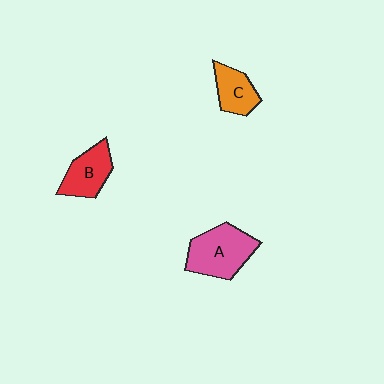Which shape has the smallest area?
Shape C (orange).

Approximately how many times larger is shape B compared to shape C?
Approximately 1.2 times.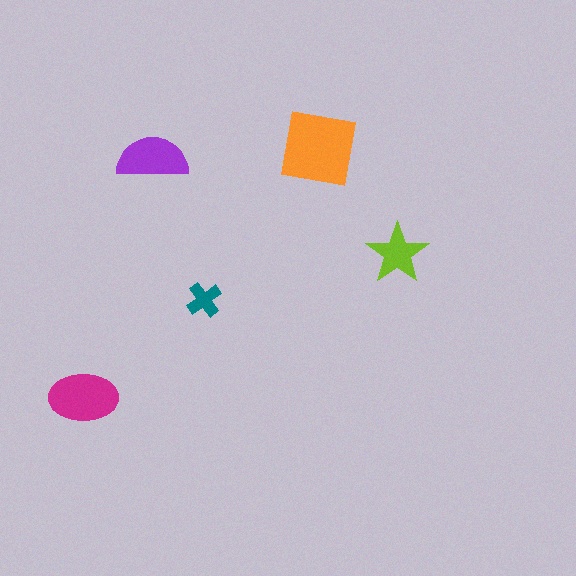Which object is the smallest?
The teal cross.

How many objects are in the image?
There are 5 objects in the image.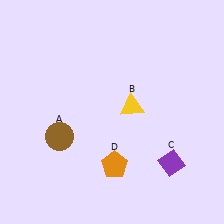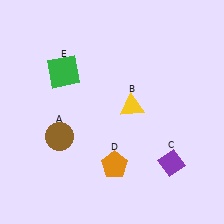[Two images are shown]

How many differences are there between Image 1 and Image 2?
There is 1 difference between the two images.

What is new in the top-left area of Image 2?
A green square (E) was added in the top-left area of Image 2.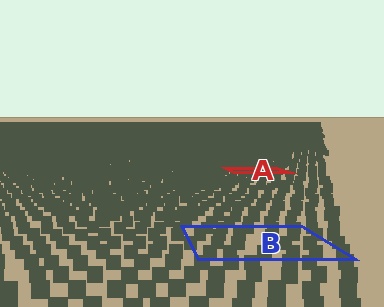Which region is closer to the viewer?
Region B is closer. The texture elements there are larger and more spread out.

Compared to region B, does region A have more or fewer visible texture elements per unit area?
Region A has more texture elements per unit area — they are packed more densely because it is farther away.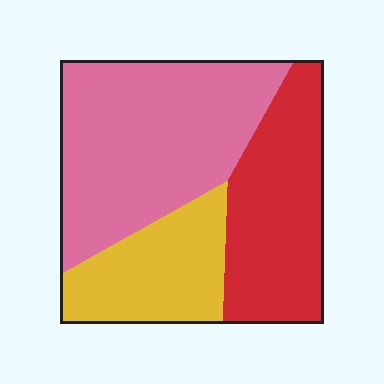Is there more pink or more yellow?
Pink.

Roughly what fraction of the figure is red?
Red covers about 30% of the figure.